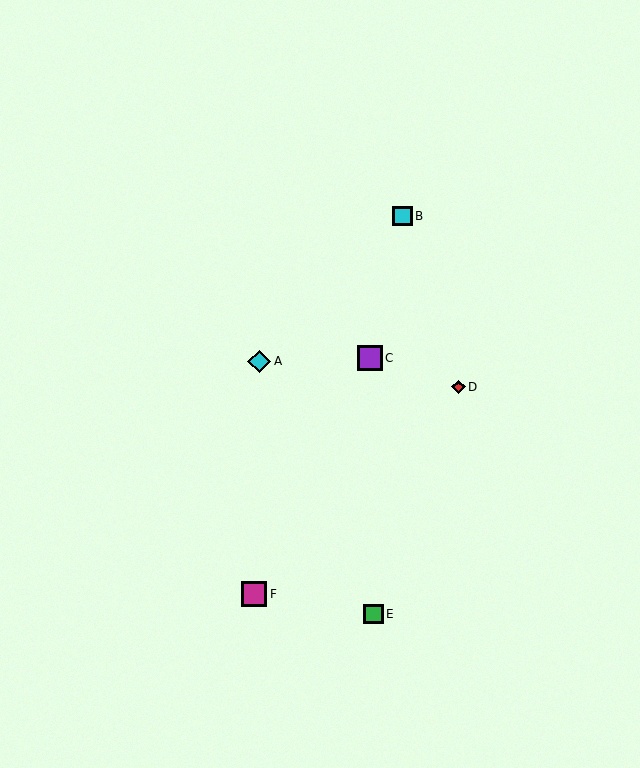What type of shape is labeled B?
Shape B is a cyan square.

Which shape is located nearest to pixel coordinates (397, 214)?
The cyan square (labeled B) at (403, 216) is nearest to that location.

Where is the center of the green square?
The center of the green square is at (373, 614).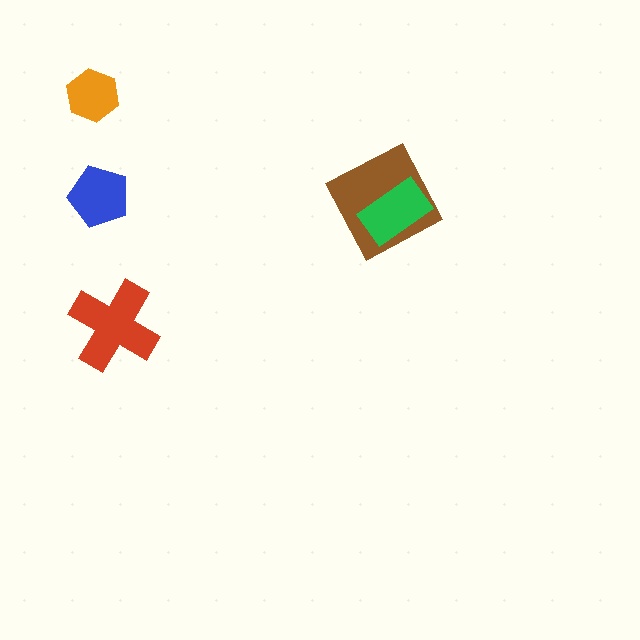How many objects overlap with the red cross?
0 objects overlap with the red cross.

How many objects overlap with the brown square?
1 object overlaps with the brown square.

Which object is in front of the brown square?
The green rectangle is in front of the brown square.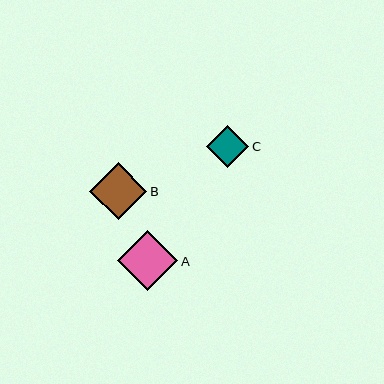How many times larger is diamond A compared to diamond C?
Diamond A is approximately 1.4 times the size of diamond C.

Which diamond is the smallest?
Diamond C is the smallest with a size of approximately 42 pixels.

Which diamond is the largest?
Diamond A is the largest with a size of approximately 60 pixels.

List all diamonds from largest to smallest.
From largest to smallest: A, B, C.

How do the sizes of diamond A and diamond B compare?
Diamond A and diamond B are approximately the same size.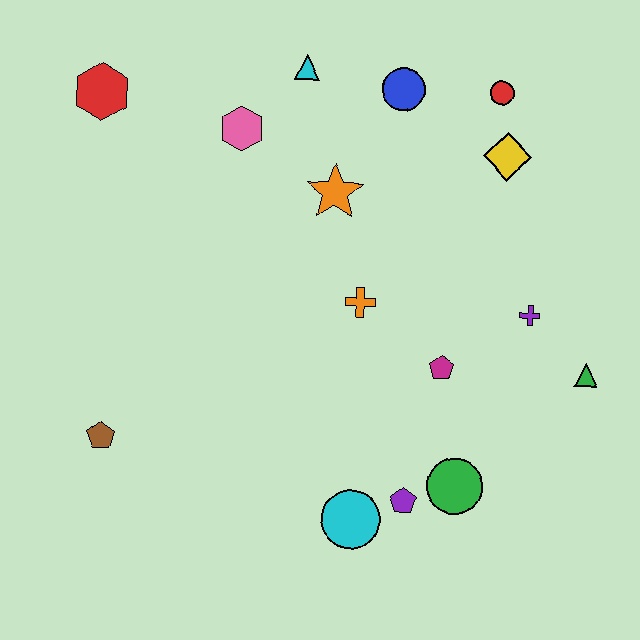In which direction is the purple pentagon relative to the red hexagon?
The purple pentagon is below the red hexagon.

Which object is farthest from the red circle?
The brown pentagon is farthest from the red circle.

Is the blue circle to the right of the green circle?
No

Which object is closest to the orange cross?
The magenta pentagon is closest to the orange cross.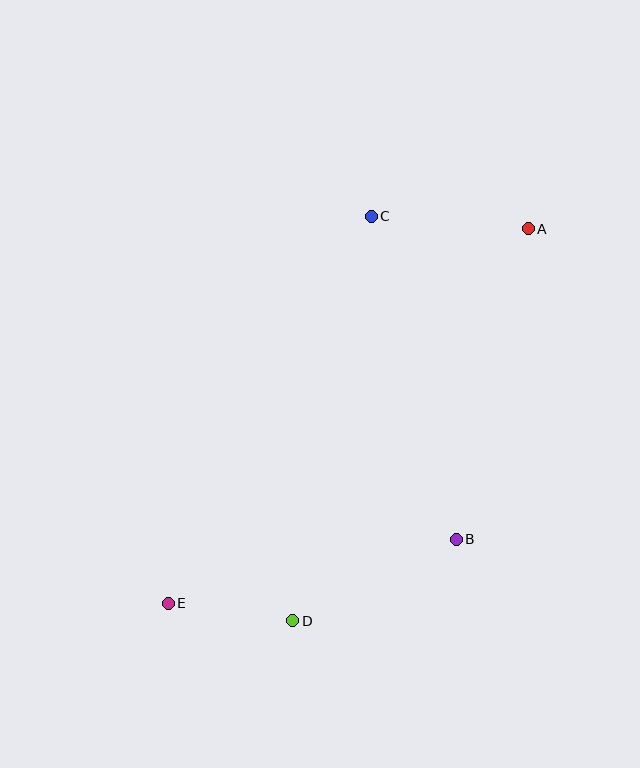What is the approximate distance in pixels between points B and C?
The distance between B and C is approximately 334 pixels.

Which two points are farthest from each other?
Points A and E are farthest from each other.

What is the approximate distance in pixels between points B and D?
The distance between B and D is approximately 183 pixels.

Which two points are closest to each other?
Points D and E are closest to each other.